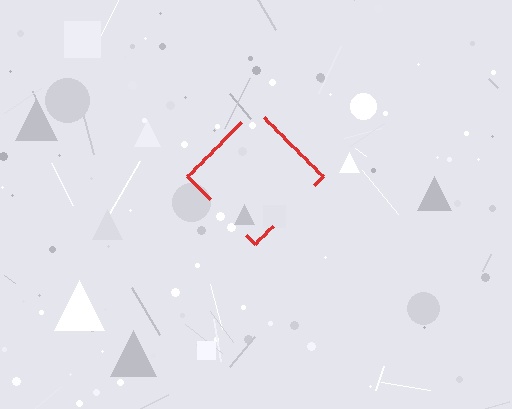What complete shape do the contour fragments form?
The contour fragments form a diamond.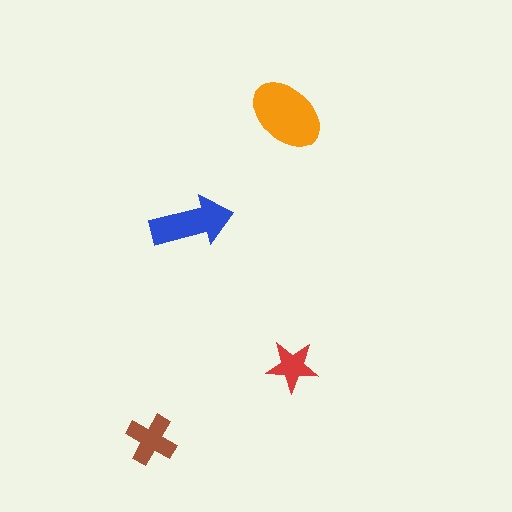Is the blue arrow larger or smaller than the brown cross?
Larger.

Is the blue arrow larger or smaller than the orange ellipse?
Smaller.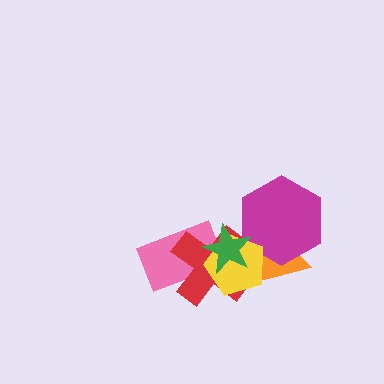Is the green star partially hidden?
No, no other shape covers it.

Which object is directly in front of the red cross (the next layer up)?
The yellow pentagon is directly in front of the red cross.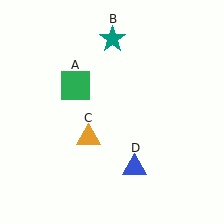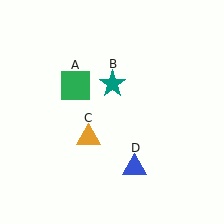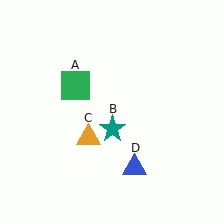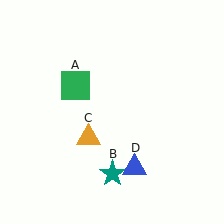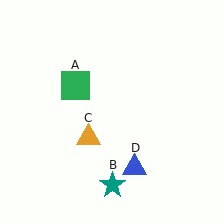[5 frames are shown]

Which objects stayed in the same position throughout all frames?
Green square (object A) and orange triangle (object C) and blue triangle (object D) remained stationary.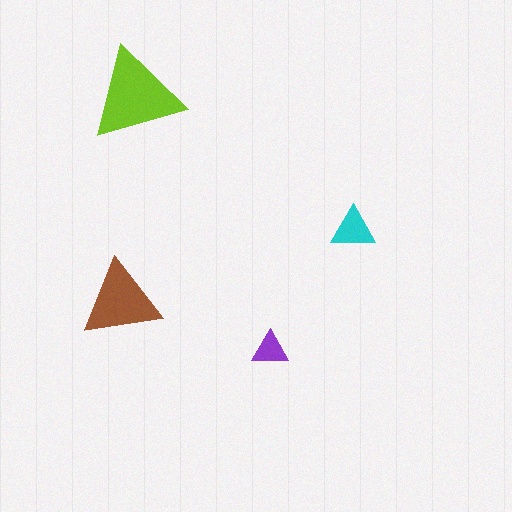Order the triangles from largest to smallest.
the lime one, the brown one, the cyan one, the purple one.